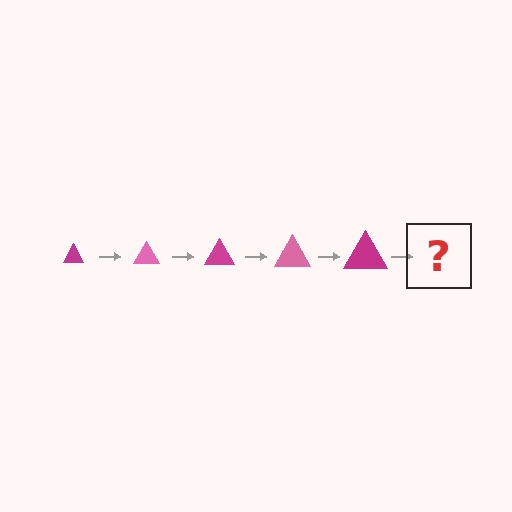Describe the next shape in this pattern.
It should be a pink triangle, larger than the previous one.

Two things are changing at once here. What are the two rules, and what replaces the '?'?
The two rules are that the triangle grows larger each step and the color cycles through magenta and pink. The '?' should be a pink triangle, larger than the previous one.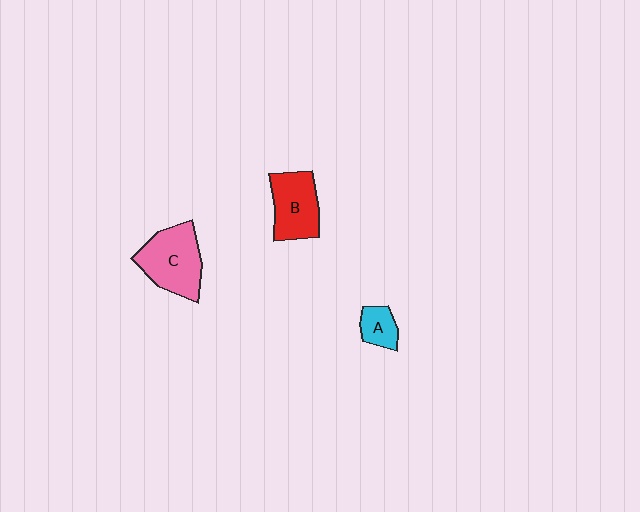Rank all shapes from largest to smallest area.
From largest to smallest: C (pink), B (red), A (cyan).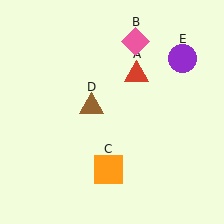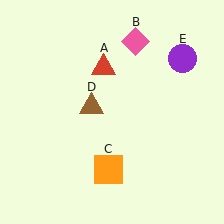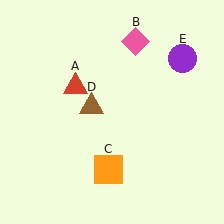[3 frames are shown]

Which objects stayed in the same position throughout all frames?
Pink diamond (object B) and orange square (object C) and brown triangle (object D) and purple circle (object E) remained stationary.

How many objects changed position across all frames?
1 object changed position: red triangle (object A).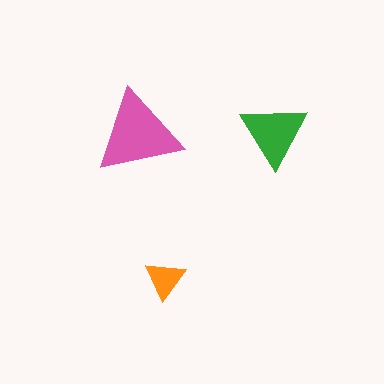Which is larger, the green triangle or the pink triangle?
The pink one.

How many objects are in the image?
There are 3 objects in the image.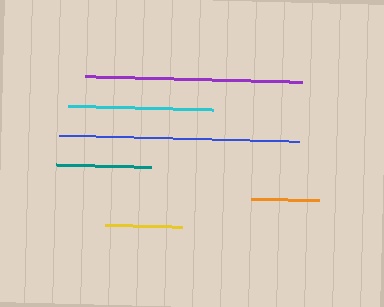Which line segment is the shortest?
The orange line is the shortest at approximately 67 pixels.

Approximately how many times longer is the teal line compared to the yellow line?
The teal line is approximately 1.2 times the length of the yellow line.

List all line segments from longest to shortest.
From longest to shortest: blue, purple, cyan, teal, yellow, orange.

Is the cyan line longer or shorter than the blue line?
The blue line is longer than the cyan line.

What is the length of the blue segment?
The blue segment is approximately 241 pixels long.